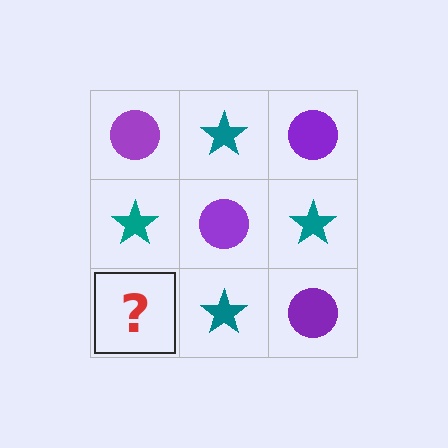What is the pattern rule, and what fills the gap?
The rule is that it alternates purple circle and teal star in a checkerboard pattern. The gap should be filled with a purple circle.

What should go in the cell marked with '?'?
The missing cell should contain a purple circle.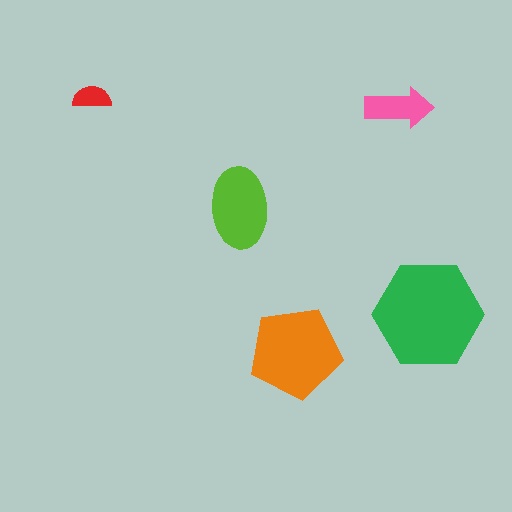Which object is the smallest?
The red semicircle.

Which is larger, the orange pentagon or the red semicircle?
The orange pentagon.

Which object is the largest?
The green hexagon.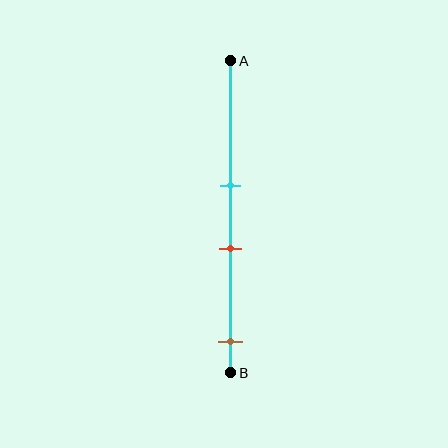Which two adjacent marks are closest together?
The cyan and red marks are the closest adjacent pair.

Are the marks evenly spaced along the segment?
No, the marks are not evenly spaced.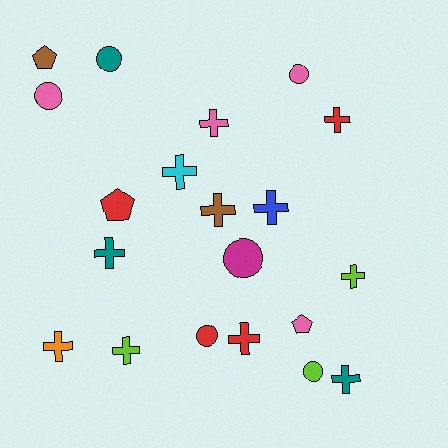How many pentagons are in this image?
There are 3 pentagons.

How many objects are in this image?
There are 20 objects.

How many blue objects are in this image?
There is 1 blue object.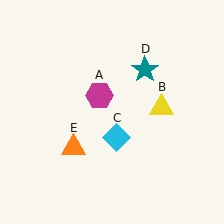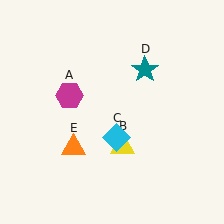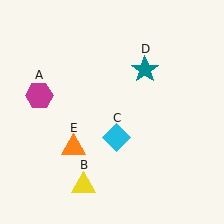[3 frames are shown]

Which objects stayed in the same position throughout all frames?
Cyan diamond (object C) and teal star (object D) and orange triangle (object E) remained stationary.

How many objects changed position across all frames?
2 objects changed position: magenta hexagon (object A), yellow triangle (object B).